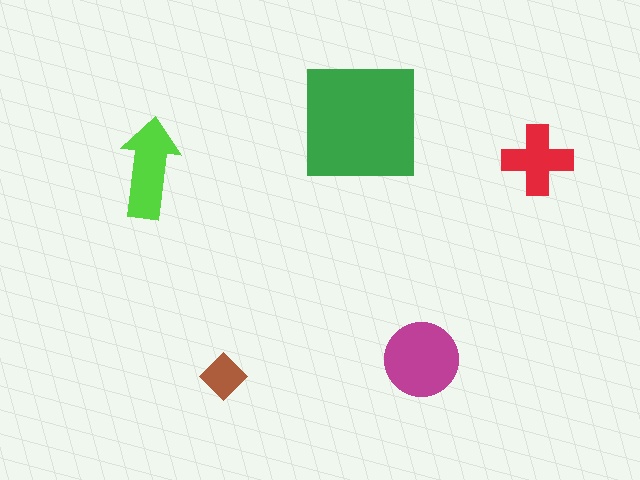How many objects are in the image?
There are 5 objects in the image.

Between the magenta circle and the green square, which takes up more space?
The green square.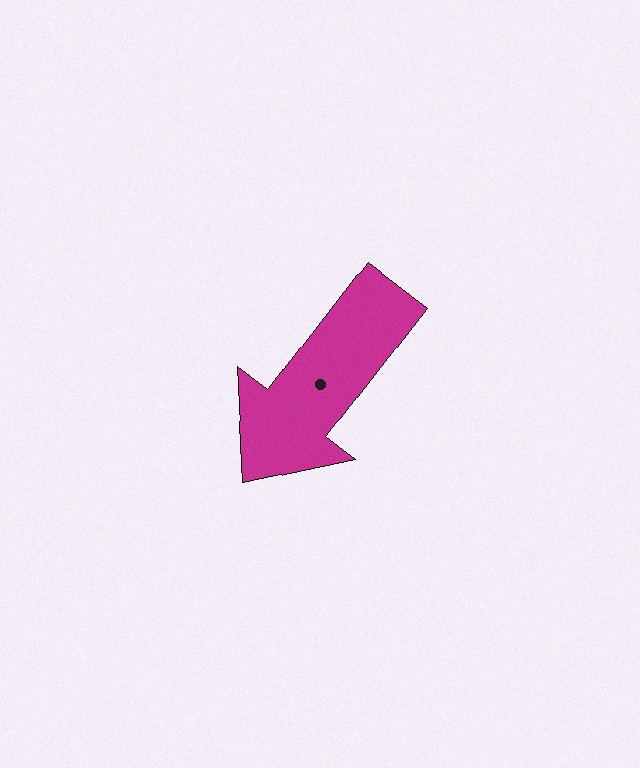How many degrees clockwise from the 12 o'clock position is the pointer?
Approximately 218 degrees.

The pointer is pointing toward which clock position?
Roughly 7 o'clock.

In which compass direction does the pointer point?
Southwest.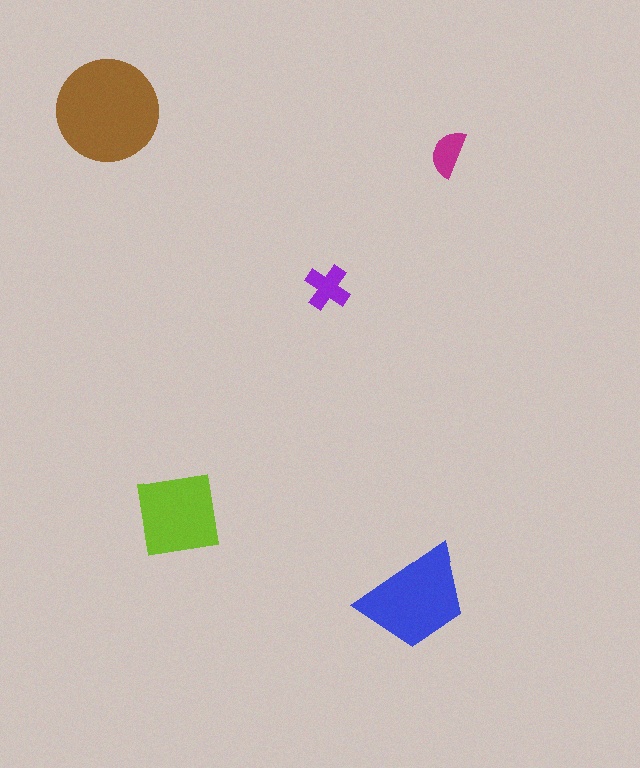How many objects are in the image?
There are 5 objects in the image.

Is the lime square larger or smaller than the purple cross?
Larger.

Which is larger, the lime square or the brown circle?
The brown circle.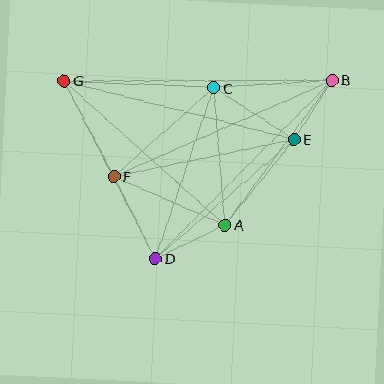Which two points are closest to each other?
Points B and E are closest to each other.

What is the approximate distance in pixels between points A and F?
The distance between A and F is approximately 121 pixels.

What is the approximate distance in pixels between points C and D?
The distance between C and D is approximately 181 pixels.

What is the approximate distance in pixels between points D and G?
The distance between D and G is approximately 200 pixels.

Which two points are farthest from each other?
Points B and G are farthest from each other.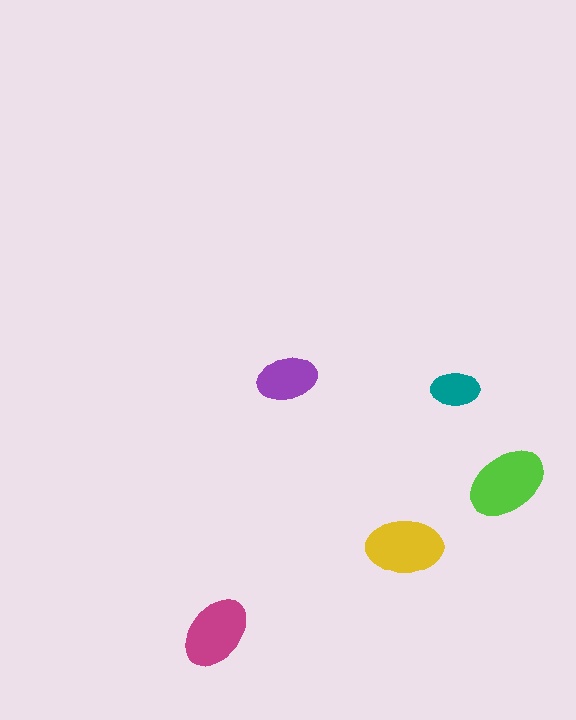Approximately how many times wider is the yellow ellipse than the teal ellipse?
About 1.5 times wider.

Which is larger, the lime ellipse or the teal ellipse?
The lime one.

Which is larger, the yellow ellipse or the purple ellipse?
The yellow one.